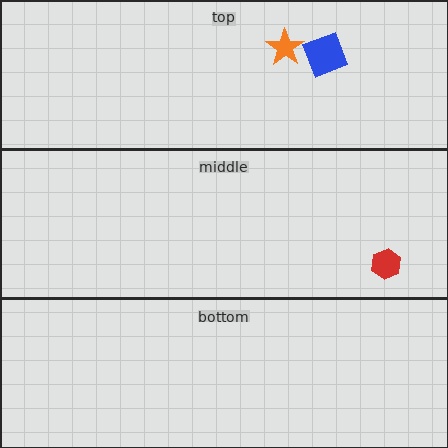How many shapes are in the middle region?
1.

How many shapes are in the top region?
2.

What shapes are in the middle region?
The red hexagon.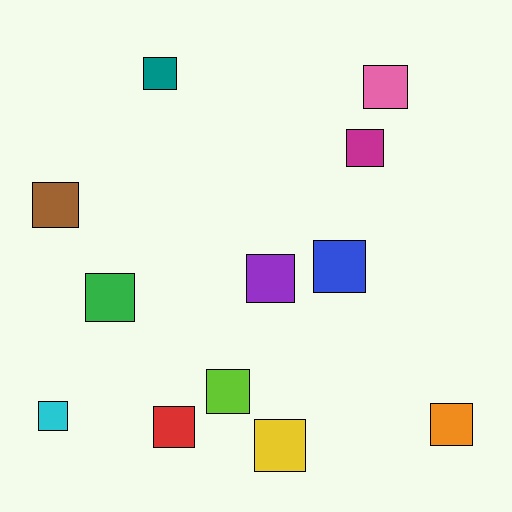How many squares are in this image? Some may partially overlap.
There are 12 squares.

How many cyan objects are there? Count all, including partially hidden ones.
There is 1 cyan object.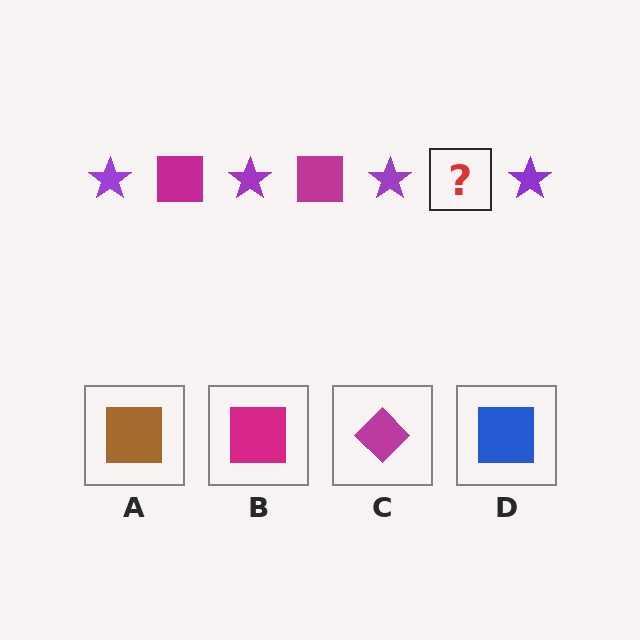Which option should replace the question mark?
Option B.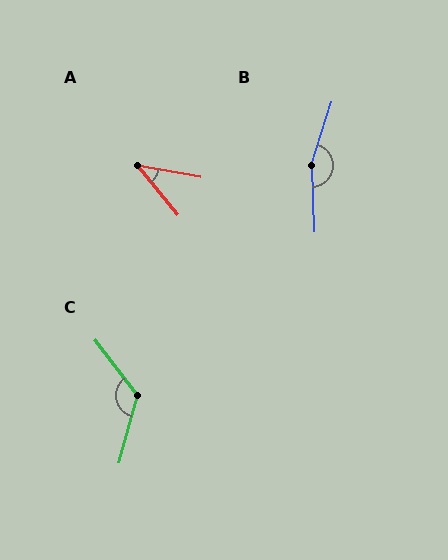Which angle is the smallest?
A, at approximately 41 degrees.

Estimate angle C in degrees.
Approximately 128 degrees.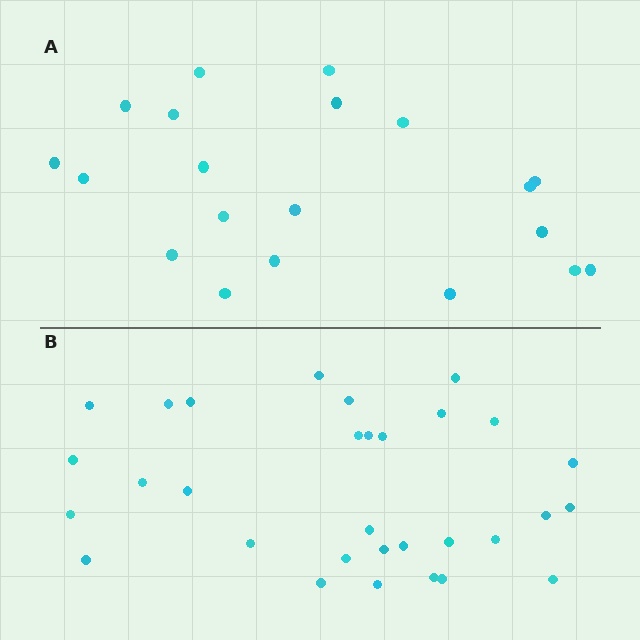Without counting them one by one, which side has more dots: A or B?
Region B (the bottom region) has more dots.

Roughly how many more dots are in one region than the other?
Region B has roughly 12 or so more dots than region A.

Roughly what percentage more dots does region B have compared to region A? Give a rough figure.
About 55% more.